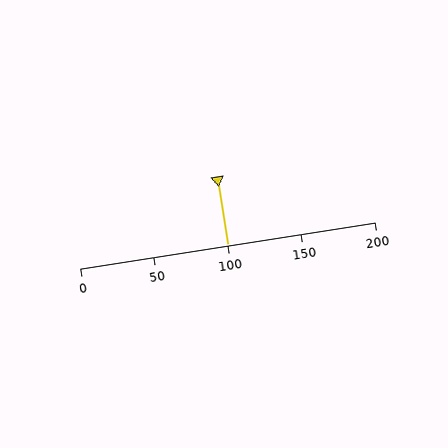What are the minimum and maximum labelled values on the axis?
The axis runs from 0 to 200.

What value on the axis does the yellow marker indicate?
The marker indicates approximately 100.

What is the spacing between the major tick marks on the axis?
The major ticks are spaced 50 apart.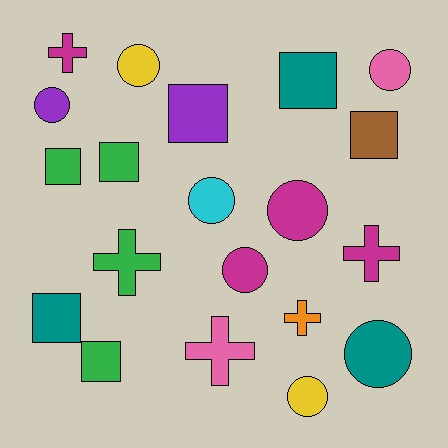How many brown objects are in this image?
There is 1 brown object.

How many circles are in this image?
There are 8 circles.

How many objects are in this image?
There are 20 objects.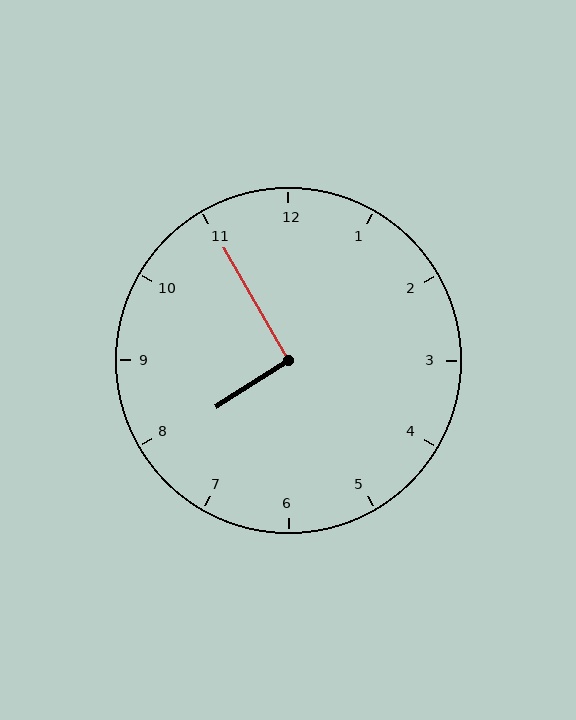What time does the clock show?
7:55.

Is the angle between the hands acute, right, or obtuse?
It is right.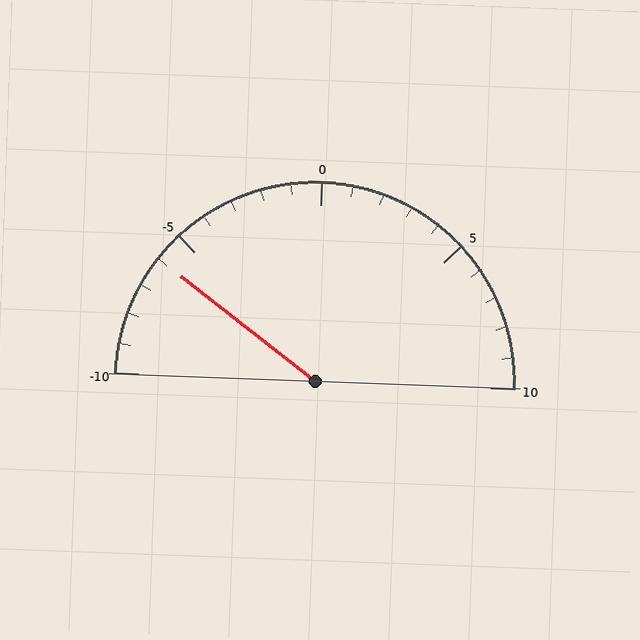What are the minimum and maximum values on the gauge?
The gauge ranges from -10 to 10.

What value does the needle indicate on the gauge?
The needle indicates approximately -6.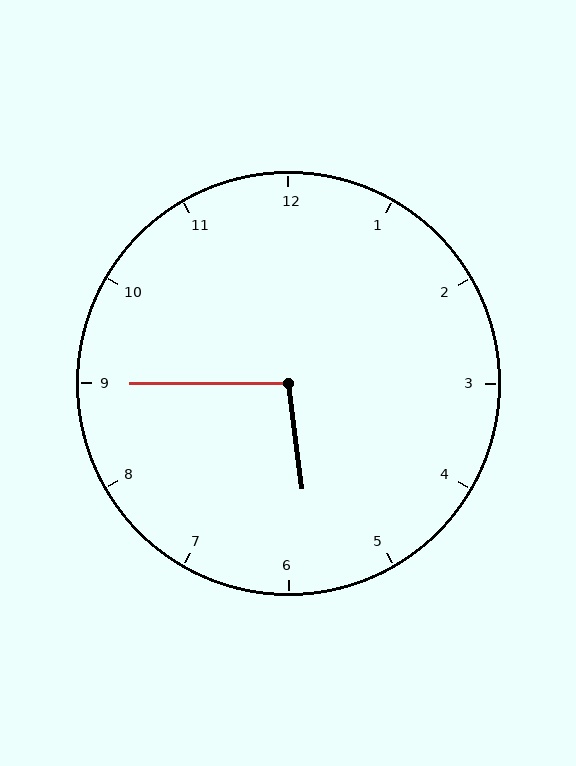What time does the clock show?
5:45.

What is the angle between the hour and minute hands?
Approximately 98 degrees.